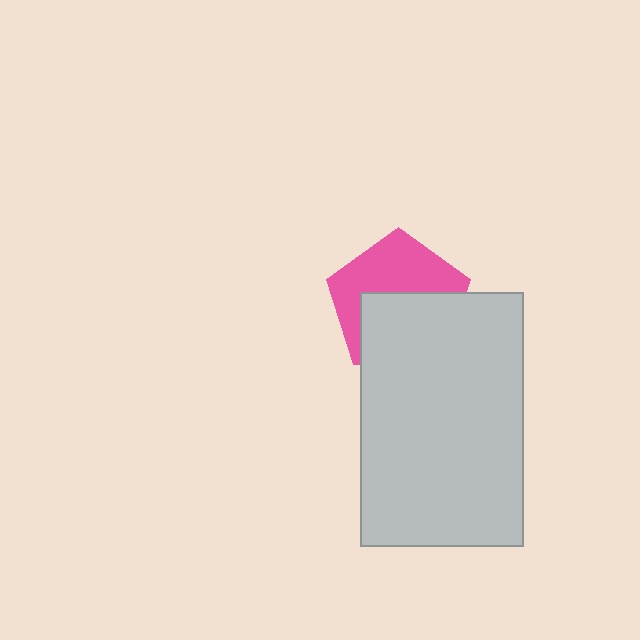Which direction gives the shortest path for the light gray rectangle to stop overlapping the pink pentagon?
Moving down gives the shortest separation.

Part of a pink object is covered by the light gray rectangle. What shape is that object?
It is a pentagon.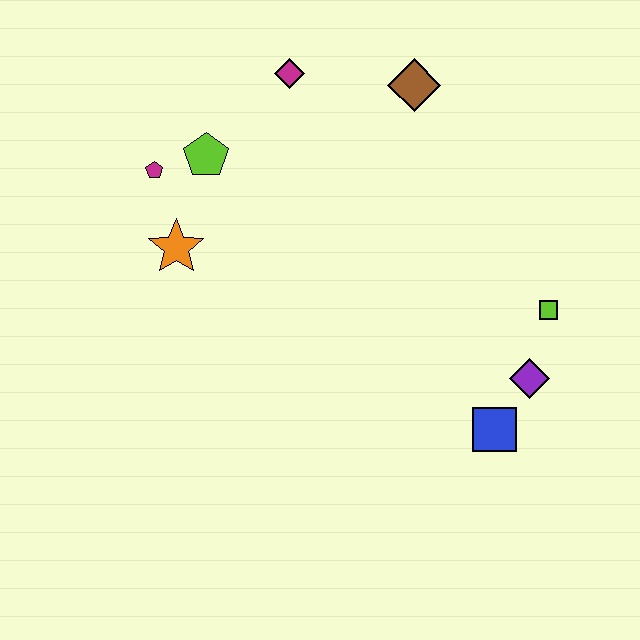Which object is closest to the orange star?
The magenta pentagon is closest to the orange star.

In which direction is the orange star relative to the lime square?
The orange star is to the left of the lime square.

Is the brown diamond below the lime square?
No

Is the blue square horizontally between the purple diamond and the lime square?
No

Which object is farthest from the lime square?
The magenta pentagon is farthest from the lime square.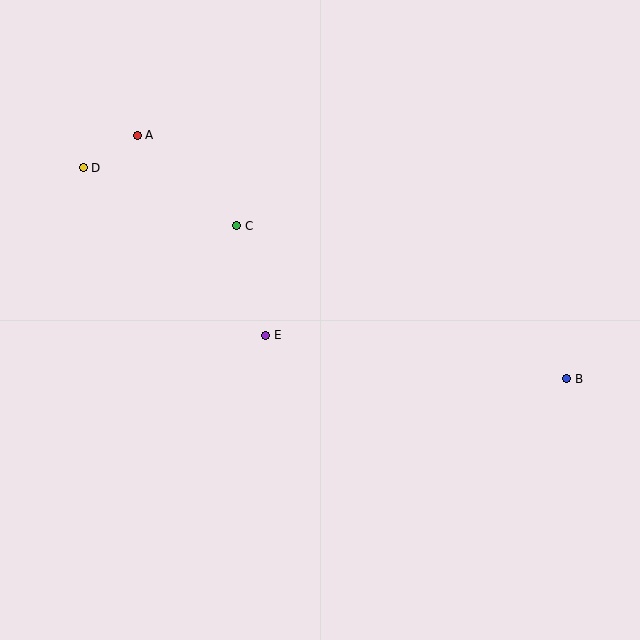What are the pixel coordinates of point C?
Point C is at (237, 226).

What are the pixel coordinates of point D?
Point D is at (83, 168).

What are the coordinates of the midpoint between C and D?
The midpoint between C and D is at (160, 197).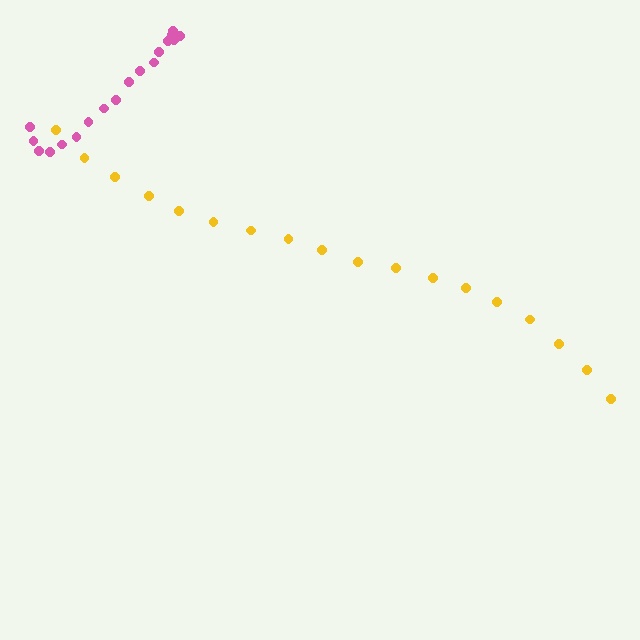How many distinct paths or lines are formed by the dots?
There are 2 distinct paths.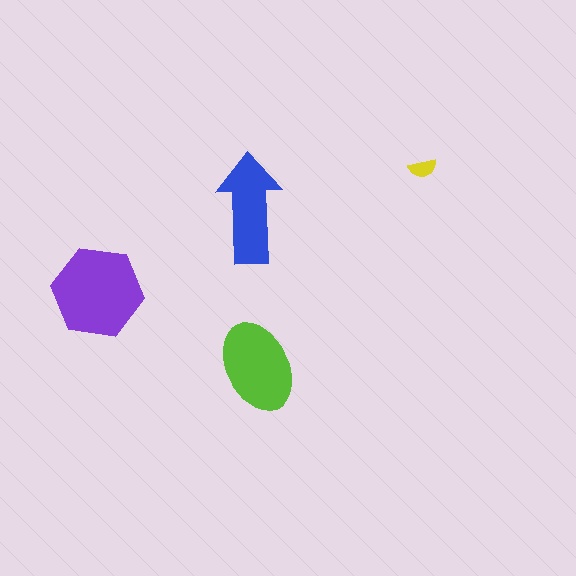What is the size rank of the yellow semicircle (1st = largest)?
4th.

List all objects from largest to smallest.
The purple hexagon, the lime ellipse, the blue arrow, the yellow semicircle.